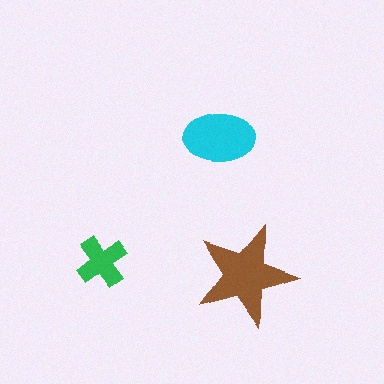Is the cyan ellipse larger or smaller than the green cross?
Larger.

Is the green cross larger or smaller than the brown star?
Smaller.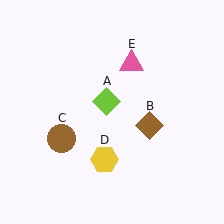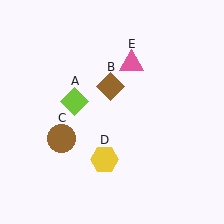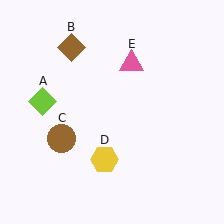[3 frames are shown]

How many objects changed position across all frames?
2 objects changed position: lime diamond (object A), brown diamond (object B).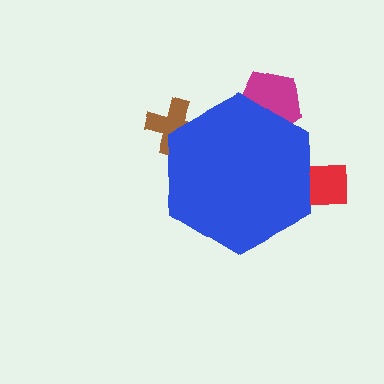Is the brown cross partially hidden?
Yes, the brown cross is partially hidden behind the blue hexagon.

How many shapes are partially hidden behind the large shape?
3 shapes are partially hidden.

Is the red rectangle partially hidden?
Yes, the red rectangle is partially hidden behind the blue hexagon.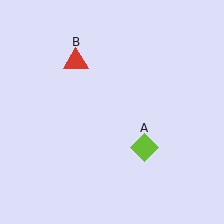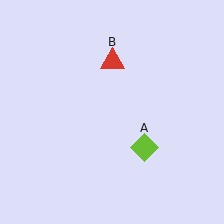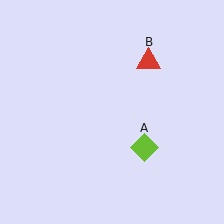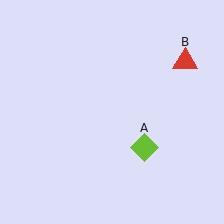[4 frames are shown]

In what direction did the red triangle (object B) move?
The red triangle (object B) moved right.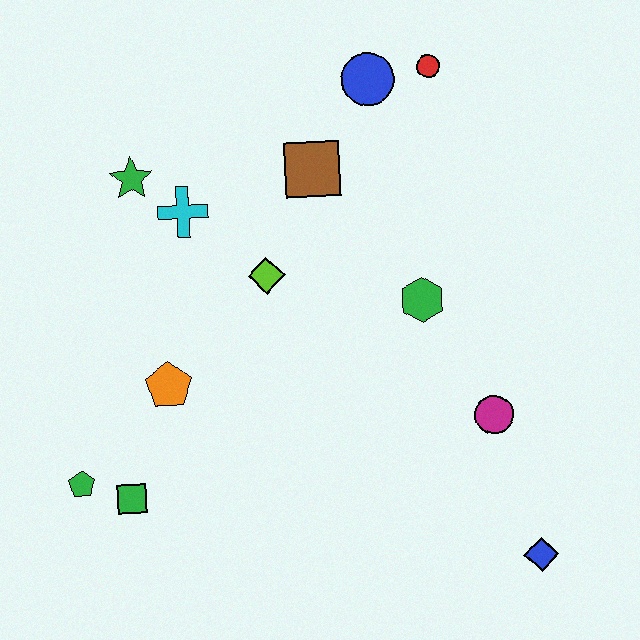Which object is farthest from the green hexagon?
The green pentagon is farthest from the green hexagon.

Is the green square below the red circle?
Yes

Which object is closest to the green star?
The cyan cross is closest to the green star.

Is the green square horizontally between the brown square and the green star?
No